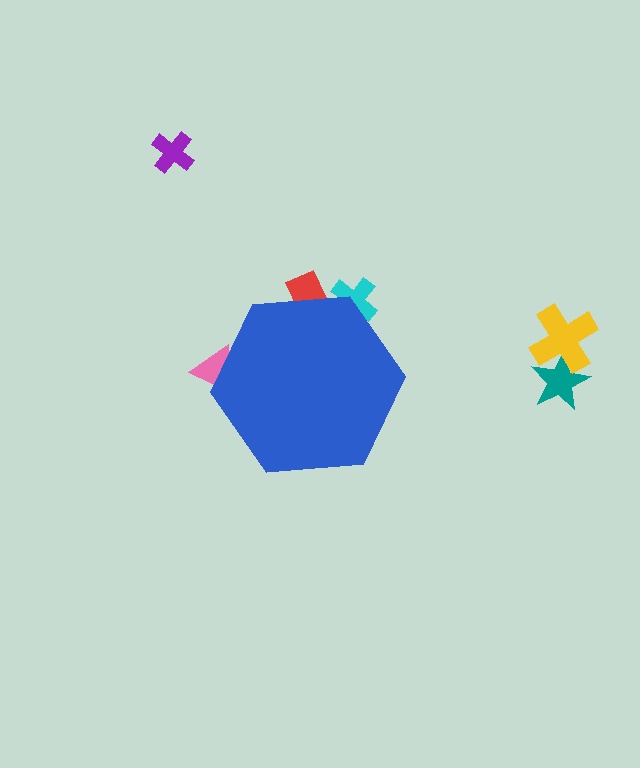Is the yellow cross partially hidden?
No, the yellow cross is fully visible.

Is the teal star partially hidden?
No, the teal star is fully visible.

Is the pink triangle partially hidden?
Yes, the pink triangle is partially hidden behind the blue hexagon.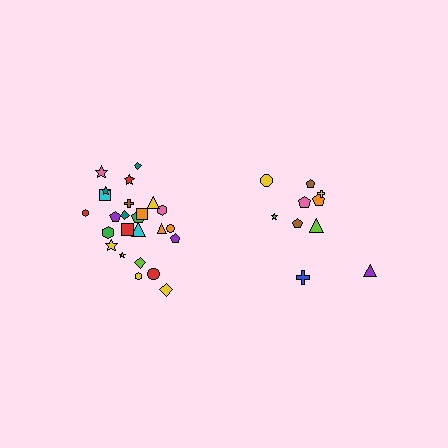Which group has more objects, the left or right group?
The left group.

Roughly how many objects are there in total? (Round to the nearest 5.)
Roughly 35 objects in total.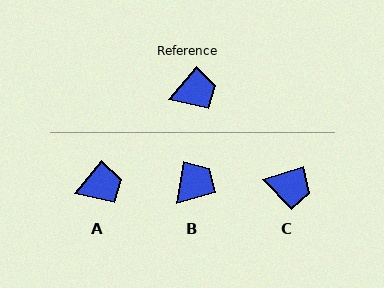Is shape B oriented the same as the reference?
No, it is off by about 29 degrees.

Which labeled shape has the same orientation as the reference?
A.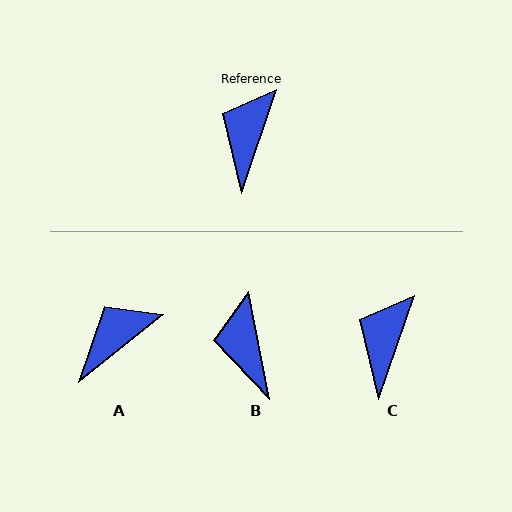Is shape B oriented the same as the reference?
No, it is off by about 30 degrees.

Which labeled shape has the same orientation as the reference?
C.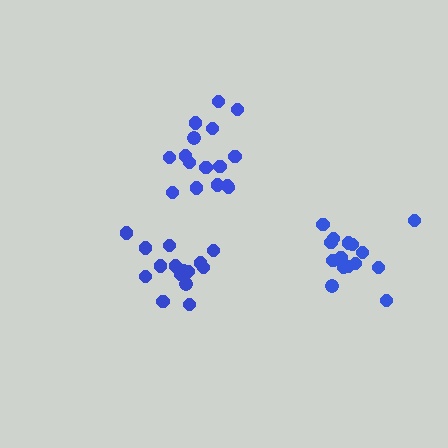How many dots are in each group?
Group 1: 16 dots, Group 2: 15 dots, Group 3: 15 dots (46 total).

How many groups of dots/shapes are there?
There are 3 groups.